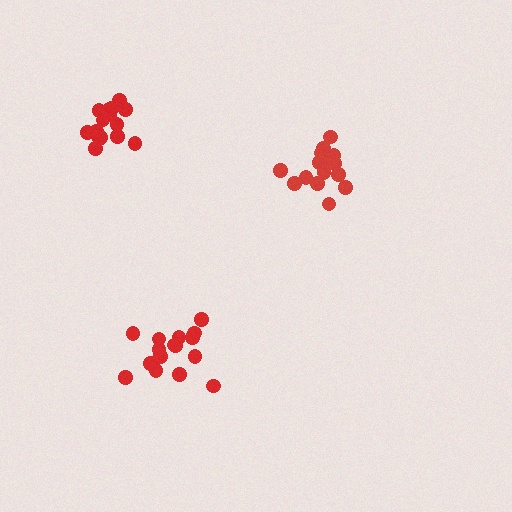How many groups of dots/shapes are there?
There are 3 groups.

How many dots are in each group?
Group 1: 15 dots, Group 2: 15 dots, Group 3: 17 dots (47 total).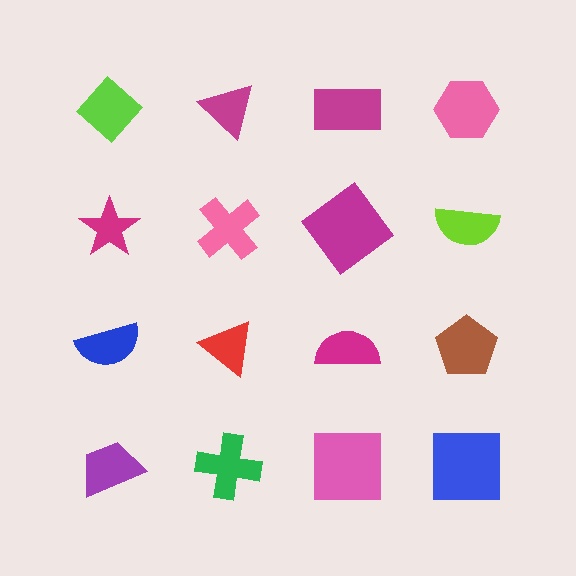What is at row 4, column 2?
A green cross.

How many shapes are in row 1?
4 shapes.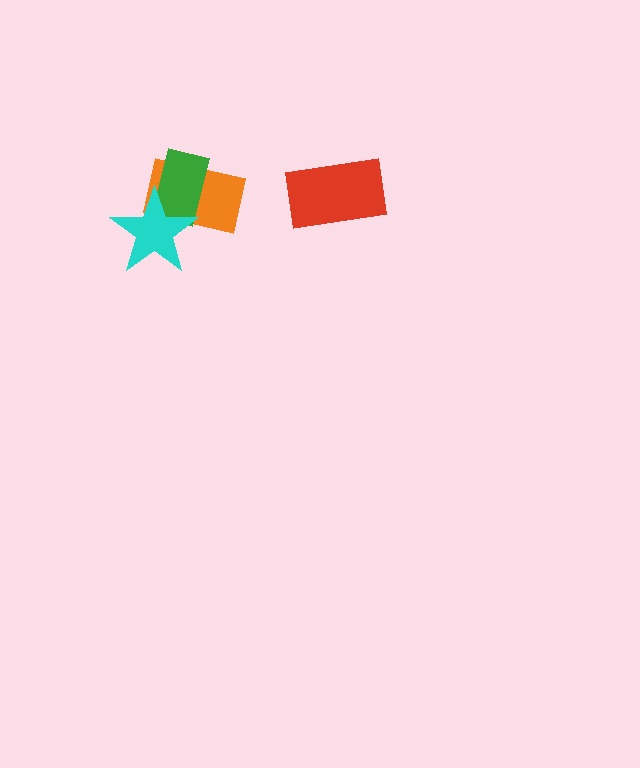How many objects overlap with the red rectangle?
0 objects overlap with the red rectangle.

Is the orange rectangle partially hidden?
Yes, it is partially covered by another shape.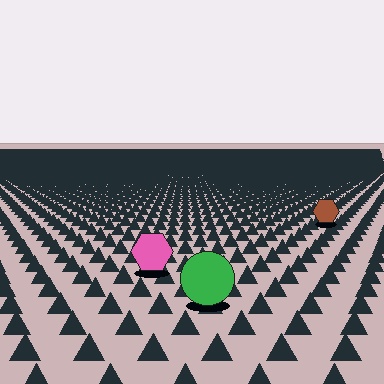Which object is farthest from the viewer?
The brown hexagon is farthest from the viewer. It appears smaller and the ground texture around it is denser.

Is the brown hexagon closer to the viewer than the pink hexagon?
No. The pink hexagon is closer — you can tell from the texture gradient: the ground texture is coarser near it.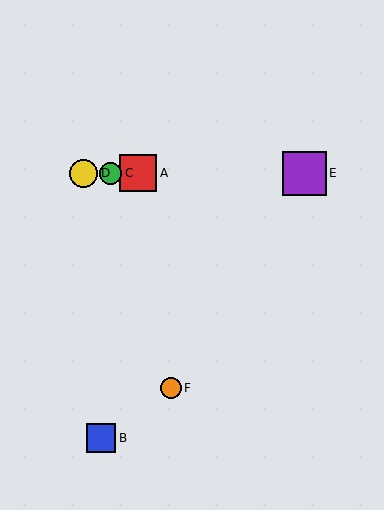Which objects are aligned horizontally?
Objects A, C, D, E are aligned horizontally.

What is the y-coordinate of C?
Object C is at y≈173.